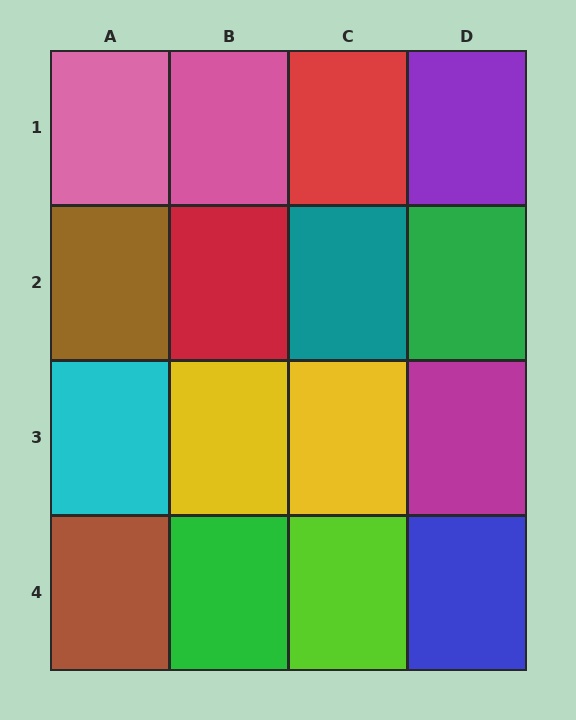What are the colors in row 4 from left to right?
Brown, green, lime, blue.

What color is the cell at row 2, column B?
Red.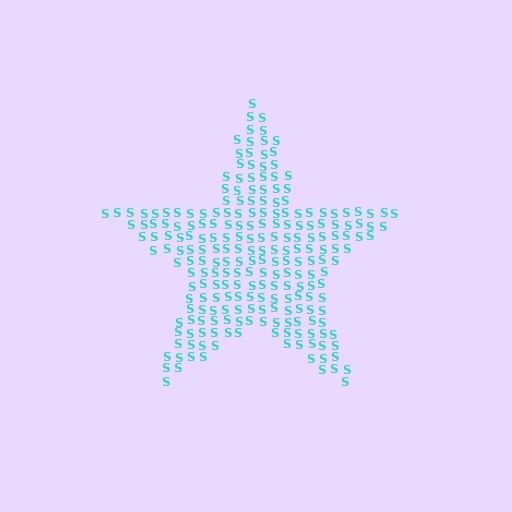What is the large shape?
The large shape is a star.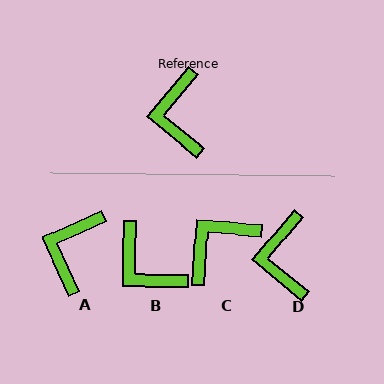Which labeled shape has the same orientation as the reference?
D.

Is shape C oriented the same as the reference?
No, it is off by about 54 degrees.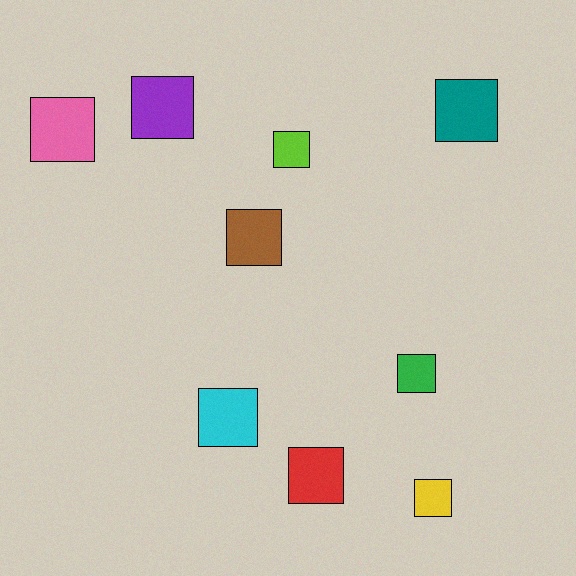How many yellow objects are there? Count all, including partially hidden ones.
There is 1 yellow object.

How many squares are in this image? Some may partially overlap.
There are 9 squares.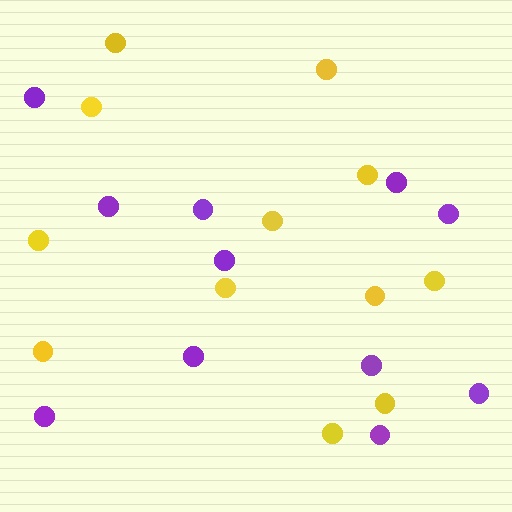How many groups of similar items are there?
There are 2 groups: one group of purple circles (11) and one group of yellow circles (12).